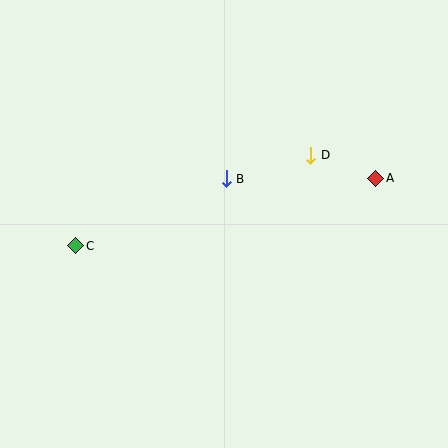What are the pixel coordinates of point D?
Point D is at (311, 155).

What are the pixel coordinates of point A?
Point A is at (376, 178).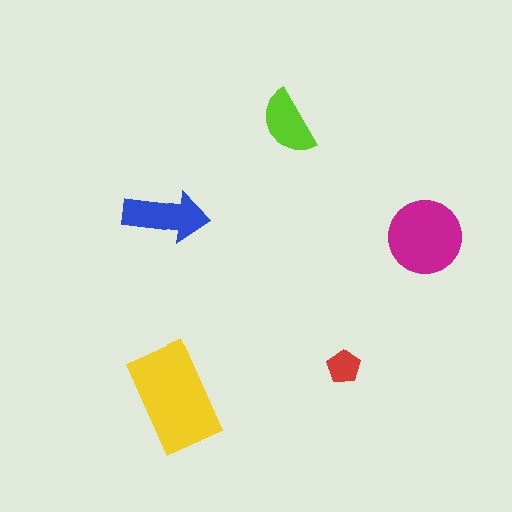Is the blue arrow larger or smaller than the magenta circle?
Smaller.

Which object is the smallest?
The red pentagon.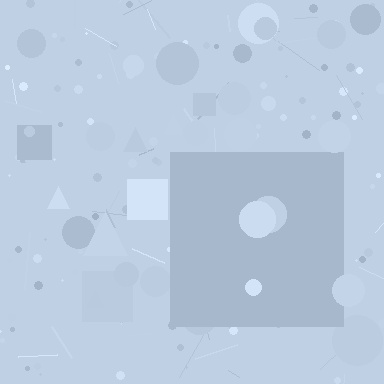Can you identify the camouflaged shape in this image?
The camouflaged shape is a square.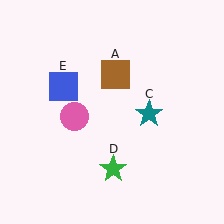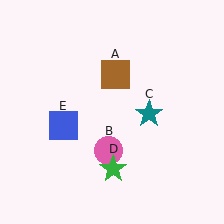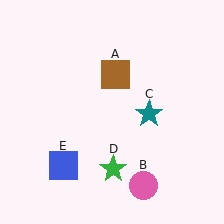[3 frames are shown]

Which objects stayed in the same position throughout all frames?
Brown square (object A) and teal star (object C) and green star (object D) remained stationary.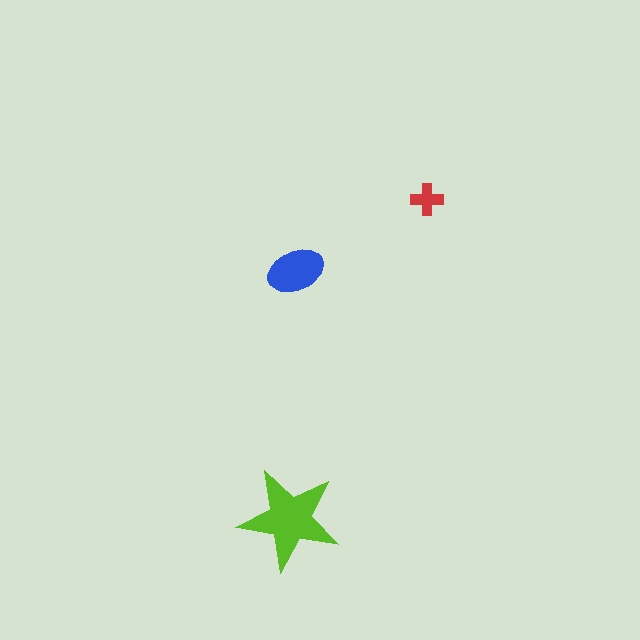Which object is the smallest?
The red cross.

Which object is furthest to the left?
The lime star is leftmost.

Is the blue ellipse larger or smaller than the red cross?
Larger.